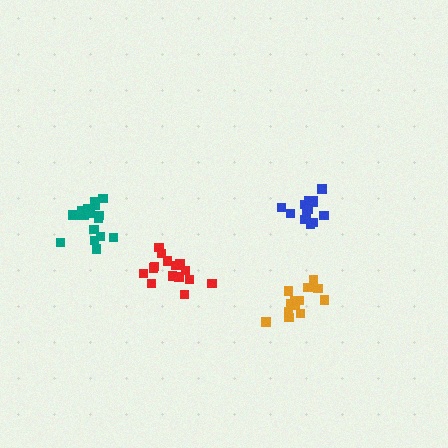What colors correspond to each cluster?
The clusters are colored: blue, red, orange, teal.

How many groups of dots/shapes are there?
There are 4 groups.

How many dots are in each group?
Group 1: 13 dots, Group 2: 15 dots, Group 3: 13 dots, Group 4: 19 dots (60 total).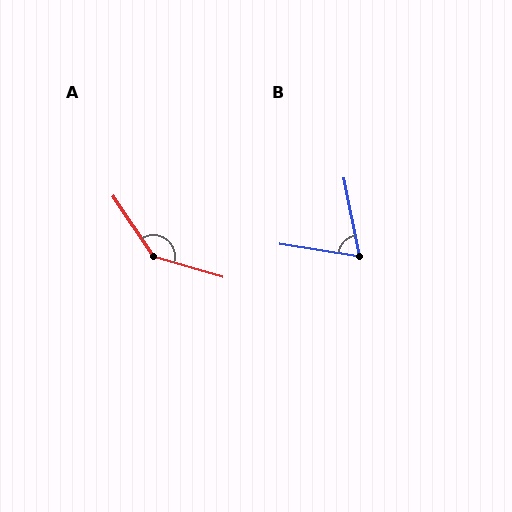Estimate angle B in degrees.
Approximately 70 degrees.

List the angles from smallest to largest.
B (70°), A (140°).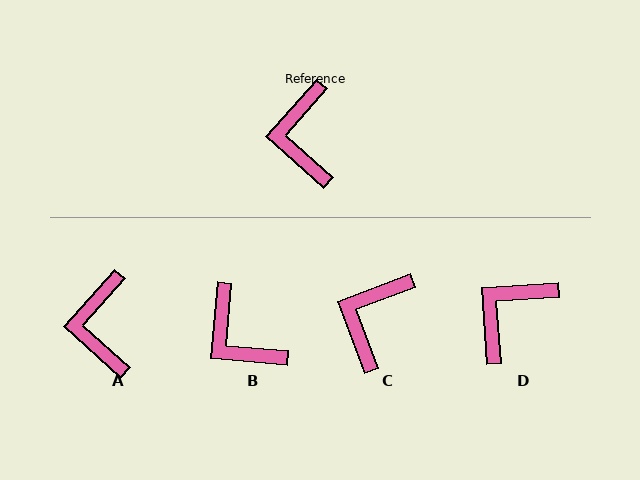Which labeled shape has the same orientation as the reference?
A.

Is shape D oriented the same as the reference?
No, it is off by about 44 degrees.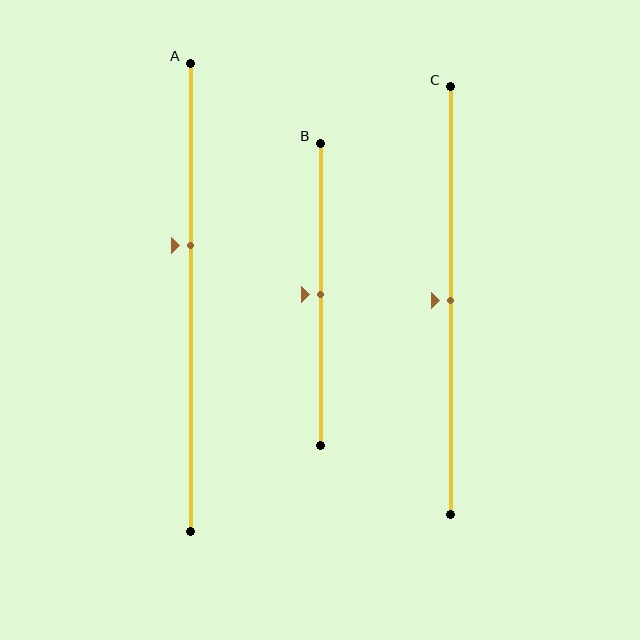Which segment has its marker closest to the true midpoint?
Segment B has its marker closest to the true midpoint.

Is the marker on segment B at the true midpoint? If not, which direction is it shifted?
Yes, the marker on segment B is at the true midpoint.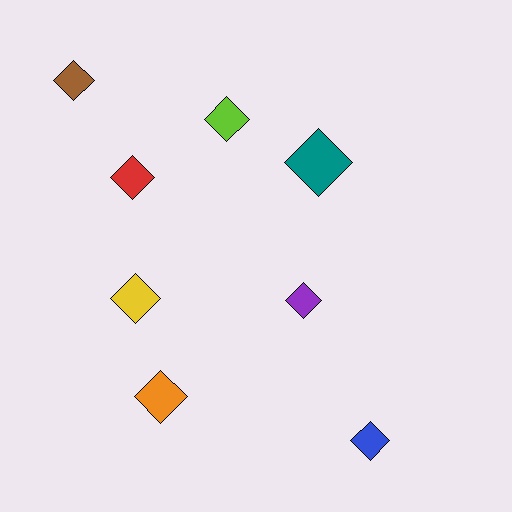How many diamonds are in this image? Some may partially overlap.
There are 8 diamonds.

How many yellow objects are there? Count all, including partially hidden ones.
There is 1 yellow object.